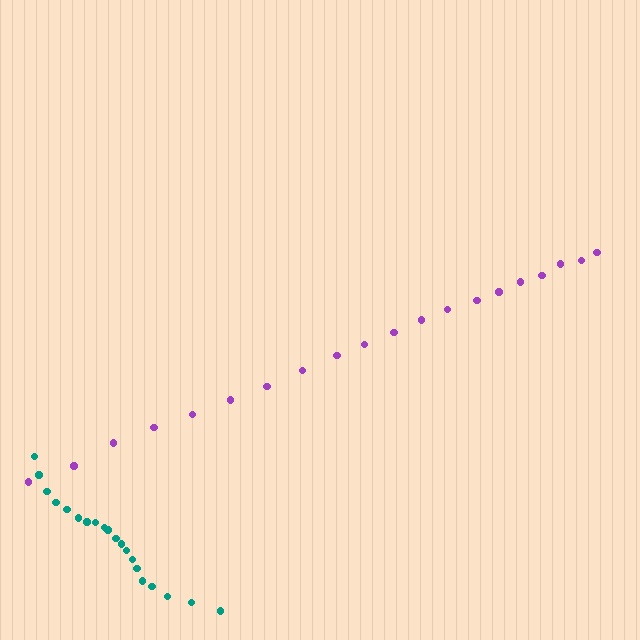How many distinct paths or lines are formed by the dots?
There are 2 distinct paths.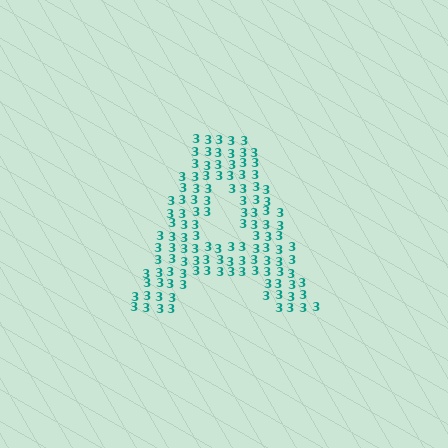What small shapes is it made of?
It is made of small digit 3's.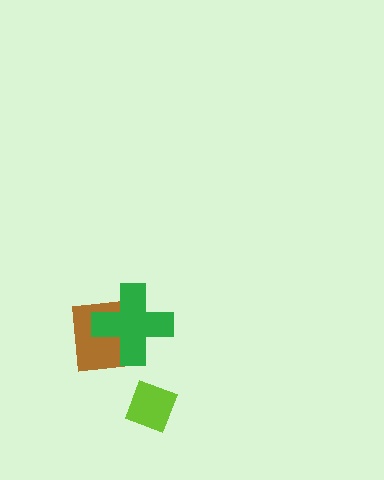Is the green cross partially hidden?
No, no other shape covers it.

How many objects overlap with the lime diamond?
0 objects overlap with the lime diamond.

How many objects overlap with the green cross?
1 object overlaps with the green cross.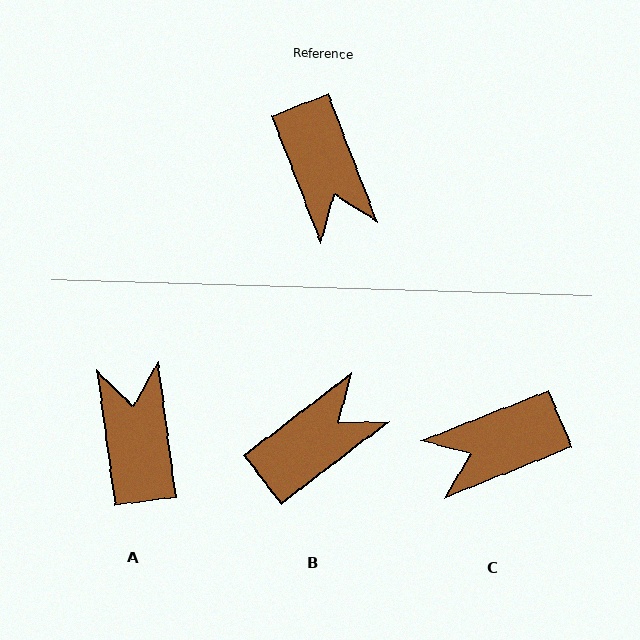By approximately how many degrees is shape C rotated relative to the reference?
Approximately 89 degrees clockwise.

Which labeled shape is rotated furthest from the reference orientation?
A, about 167 degrees away.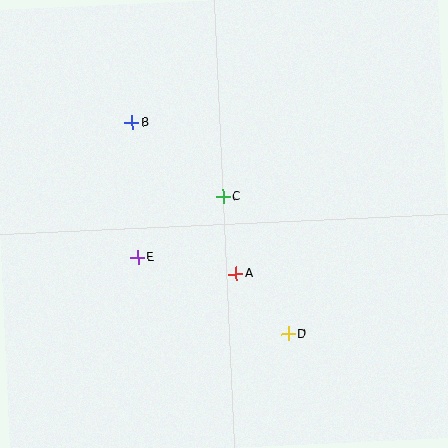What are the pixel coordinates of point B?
Point B is at (132, 123).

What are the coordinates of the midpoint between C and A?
The midpoint between C and A is at (229, 235).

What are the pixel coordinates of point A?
Point A is at (236, 274).